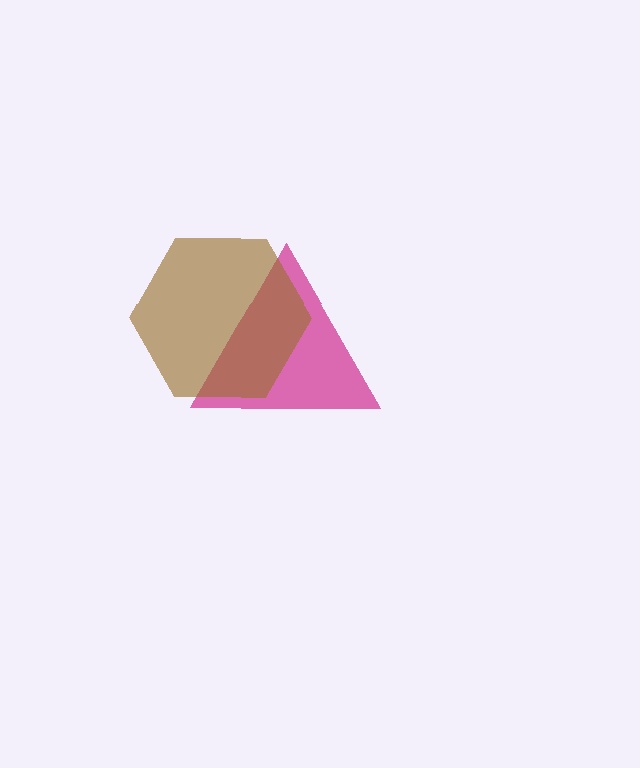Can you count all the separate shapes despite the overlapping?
Yes, there are 2 separate shapes.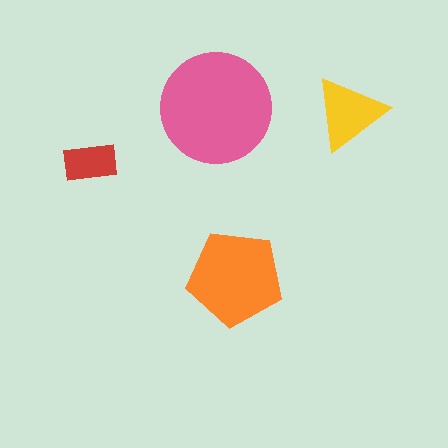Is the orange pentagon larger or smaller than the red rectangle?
Larger.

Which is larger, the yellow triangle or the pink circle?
The pink circle.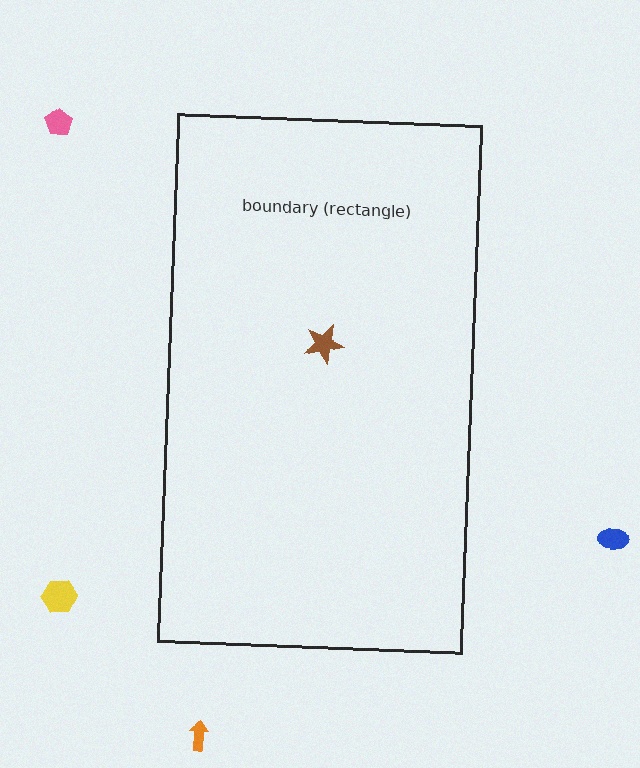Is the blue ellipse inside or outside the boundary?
Outside.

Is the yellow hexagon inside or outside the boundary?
Outside.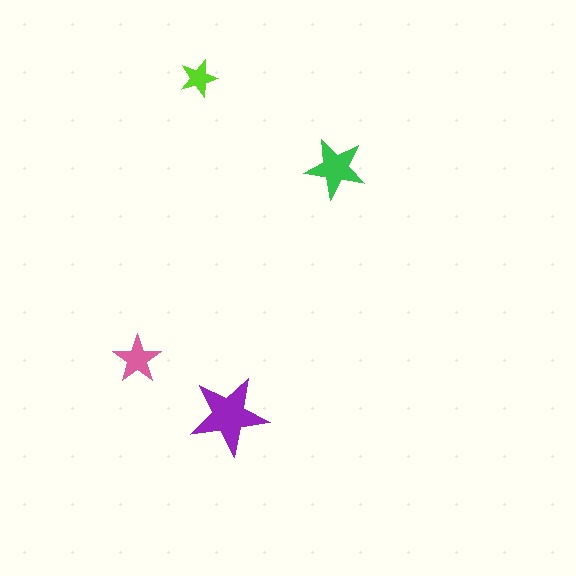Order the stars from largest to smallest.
the purple one, the green one, the pink one, the lime one.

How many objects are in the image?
There are 4 objects in the image.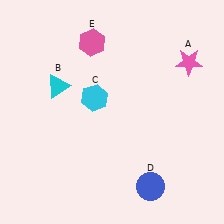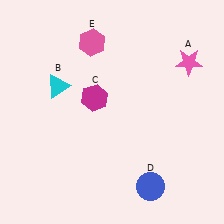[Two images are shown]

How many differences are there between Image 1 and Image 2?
There is 1 difference between the two images.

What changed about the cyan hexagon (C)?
In Image 1, C is cyan. In Image 2, it changed to magenta.